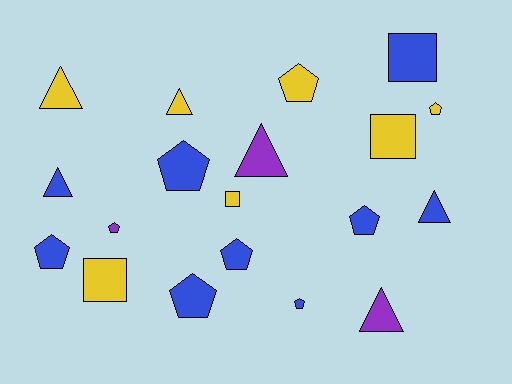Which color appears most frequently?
Blue, with 9 objects.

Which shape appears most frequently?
Pentagon, with 9 objects.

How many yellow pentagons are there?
There are 2 yellow pentagons.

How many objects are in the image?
There are 19 objects.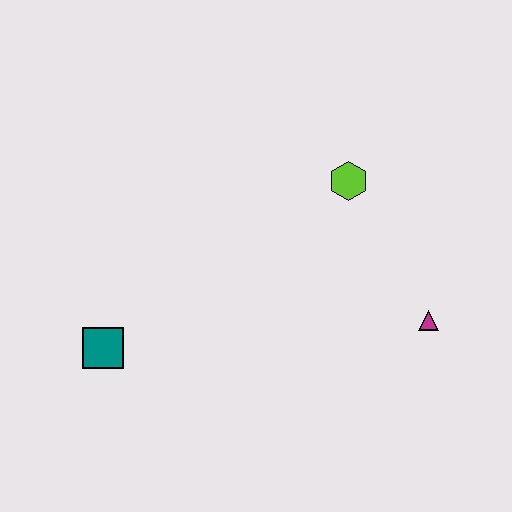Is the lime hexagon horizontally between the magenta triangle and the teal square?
Yes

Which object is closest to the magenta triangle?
The lime hexagon is closest to the magenta triangle.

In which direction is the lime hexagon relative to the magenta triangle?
The lime hexagon is above the magenta triangle.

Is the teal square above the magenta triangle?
No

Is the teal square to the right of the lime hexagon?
No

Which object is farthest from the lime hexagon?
The teal square is farthest from the lime hexagon.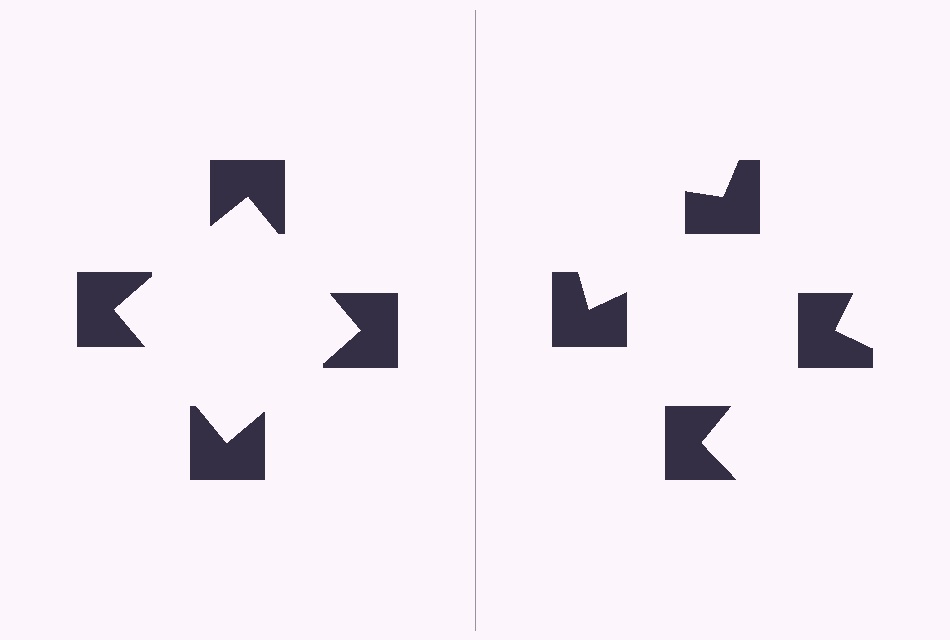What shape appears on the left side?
An illusory square.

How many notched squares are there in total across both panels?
8 — 4 on each side.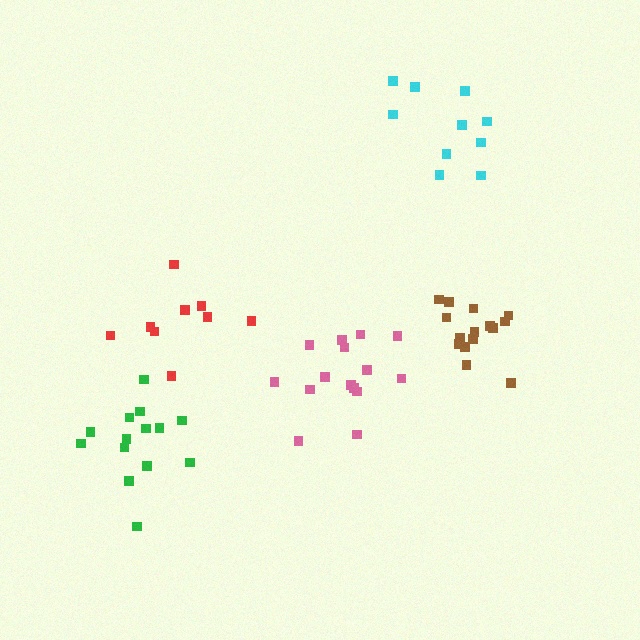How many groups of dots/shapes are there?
There are 5 groups.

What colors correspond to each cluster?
The clusters are colored: cyan, brown, red, pink, green.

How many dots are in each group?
Group 1: 10 dots, Group 2: 15 dots, Group 3: 9 dots, Group 4: 15 dots, Group 5: 14 dots (63 total).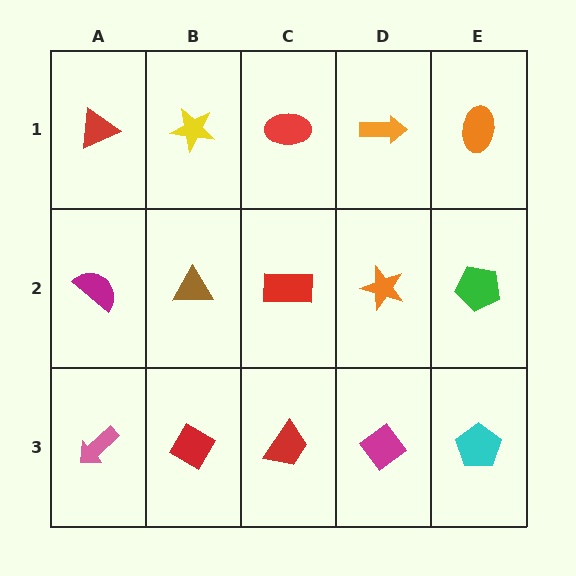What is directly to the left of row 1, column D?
A red ellipse.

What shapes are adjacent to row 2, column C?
A red ellipse (row 1, column C), a red trapezoid (row 3, column C), a brown triangle (row 2, column B), an orange star (row 2, column D).